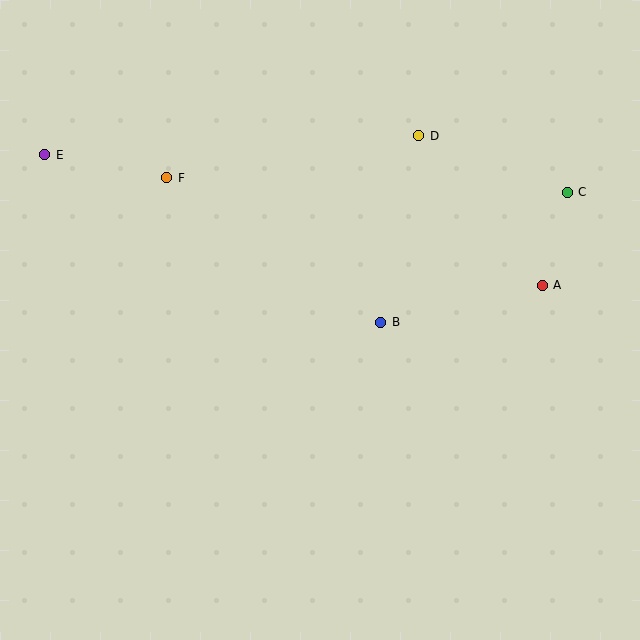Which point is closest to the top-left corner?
Point E is closest to the top-left corner.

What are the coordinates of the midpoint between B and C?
The midpoint between B and C is at (474, 257).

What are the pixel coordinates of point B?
Point B is at (381, 322).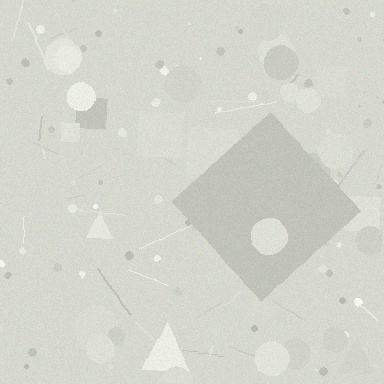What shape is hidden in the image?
A diamond is hidden in the image.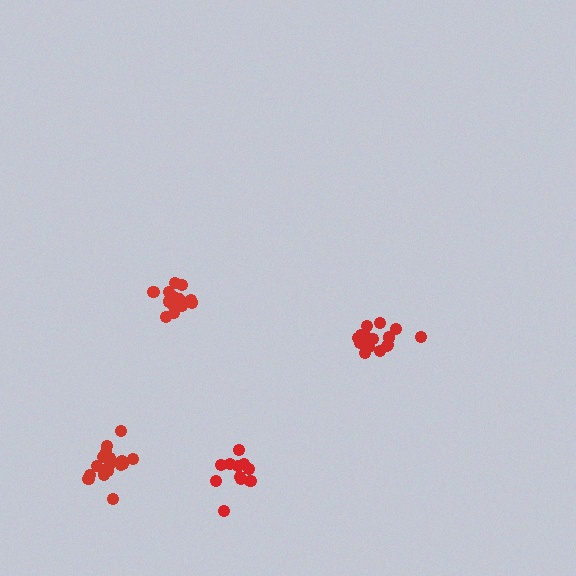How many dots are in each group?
Group 1: 17 dots, Group 2: 16 dots, Group 3: 11 dots, Group 4: 17 dots (61 total).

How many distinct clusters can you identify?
There are 4 distinct clusters.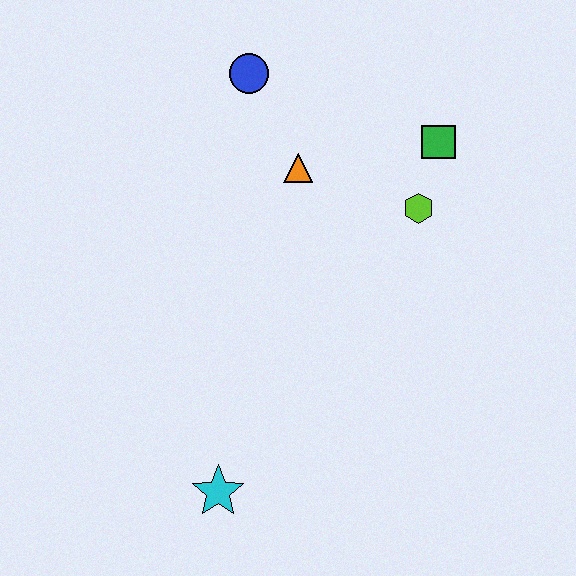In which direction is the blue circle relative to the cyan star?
The blue circle is above the cyan star.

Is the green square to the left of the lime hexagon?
No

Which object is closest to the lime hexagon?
The green square is closest to the lime hexagon.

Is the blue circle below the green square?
No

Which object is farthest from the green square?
The cyan star is farthest from the green square.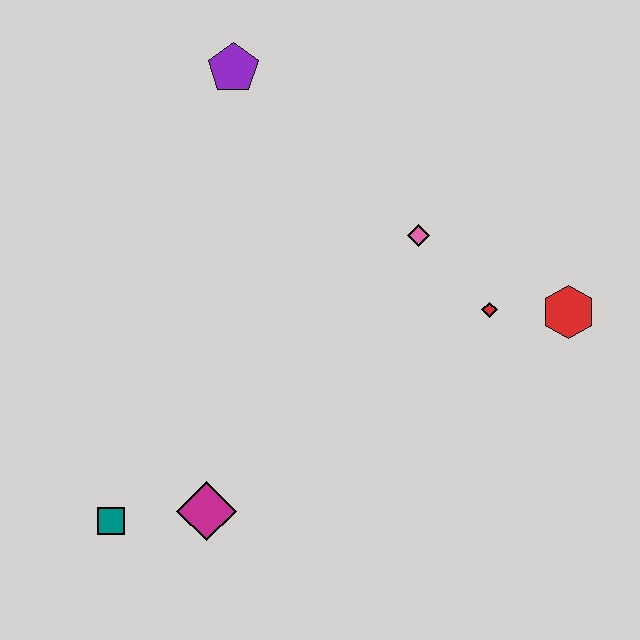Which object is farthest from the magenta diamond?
The purple pentagon is farthest from the magenta diamond.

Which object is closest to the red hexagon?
The red diamond is closest to the red hexagon.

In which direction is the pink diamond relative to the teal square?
The pink diamond is to the right of the teal square.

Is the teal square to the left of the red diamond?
Yes